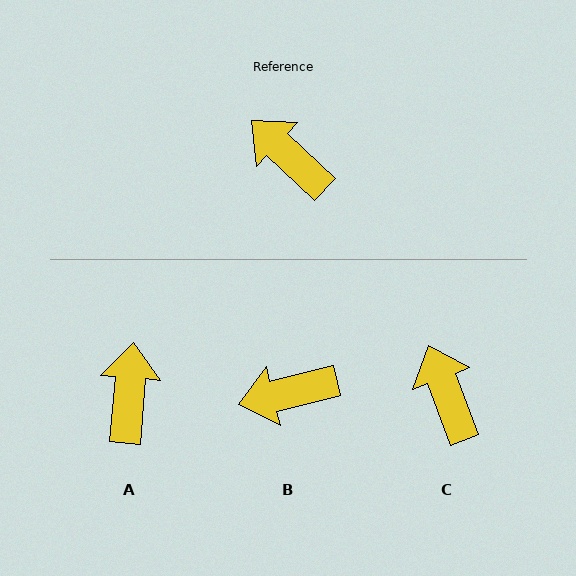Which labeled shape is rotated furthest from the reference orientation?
B, about 57 degrees away.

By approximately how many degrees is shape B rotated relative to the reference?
Approximately 57 degrees counter-clockwise.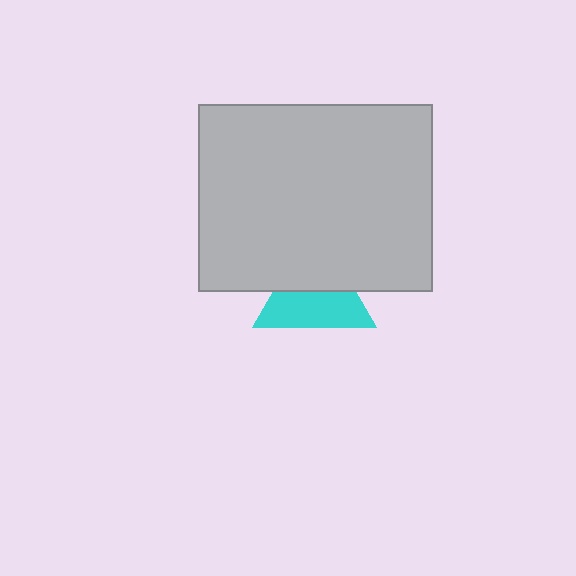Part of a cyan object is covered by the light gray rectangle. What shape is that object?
It is a triangle.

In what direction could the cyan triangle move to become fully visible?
The cyan triangle could move down. That would shift it out from behind the light gray rectangle entirely.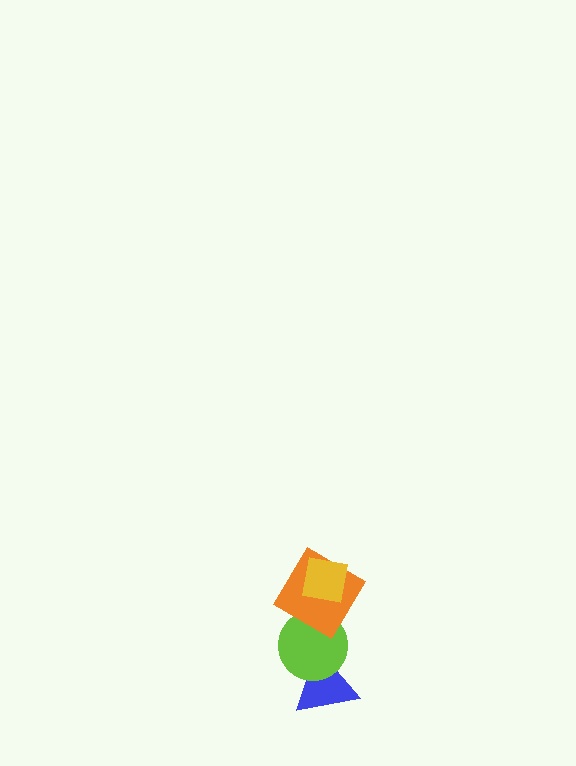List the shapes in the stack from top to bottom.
From top to bottom: the yellow square, the orange diamond, the lime circle, the blue triangle.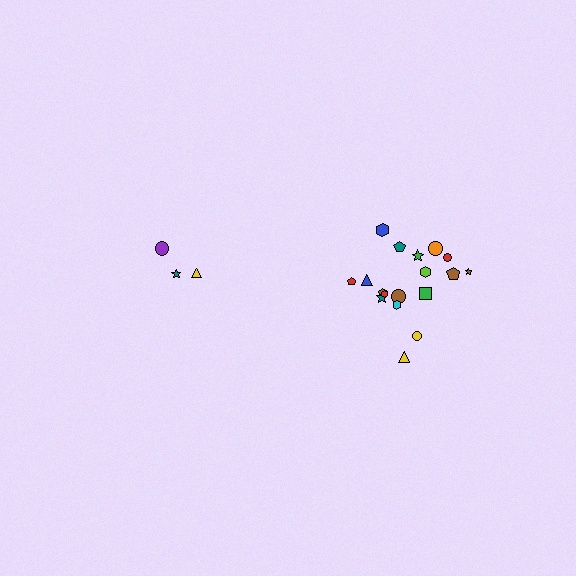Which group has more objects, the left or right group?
The right group.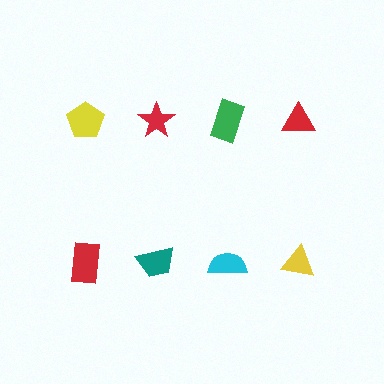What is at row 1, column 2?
A red star.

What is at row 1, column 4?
A red triangle.